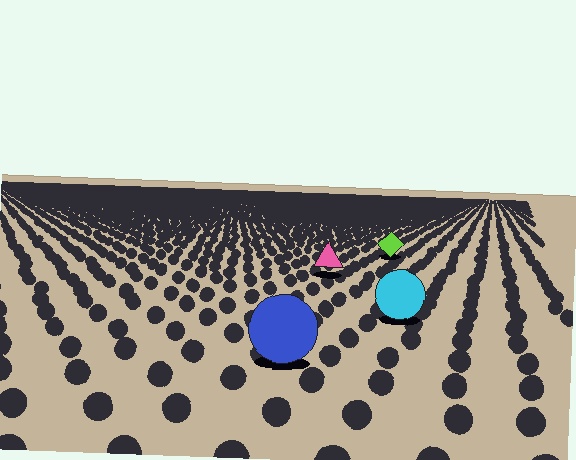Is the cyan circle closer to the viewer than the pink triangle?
Yes. The cyan circle is closer — you can tell from the texture gradient: the ground texture is coarser near it.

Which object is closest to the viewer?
The blue circle is closest. The texture marks near it are larger and more spread out.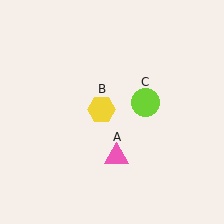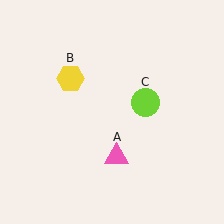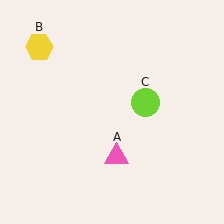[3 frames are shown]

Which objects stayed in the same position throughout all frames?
Pink triangle (object A) and lime circle (object C) remained stationary.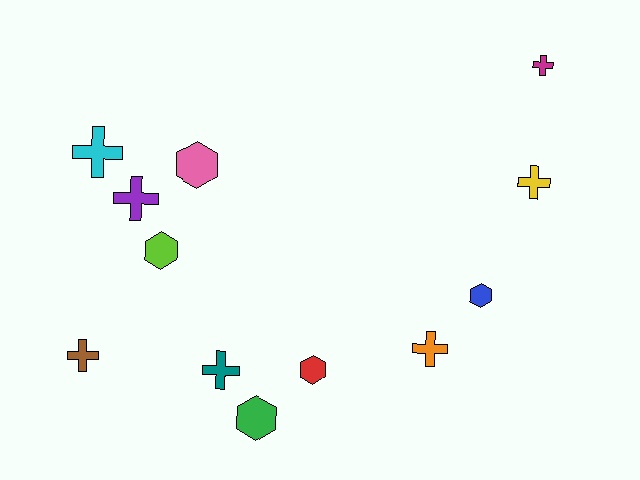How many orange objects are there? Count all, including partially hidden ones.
There is 1 orange object.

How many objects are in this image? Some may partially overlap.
There are 12 objects.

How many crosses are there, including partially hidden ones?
There are 7 crosses.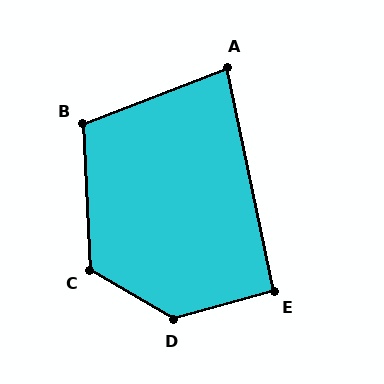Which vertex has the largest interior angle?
D, at approximately 134 degrees.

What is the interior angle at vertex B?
Approximately 108 degrees (obtuse).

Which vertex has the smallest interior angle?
A, at approximately 81 degrees.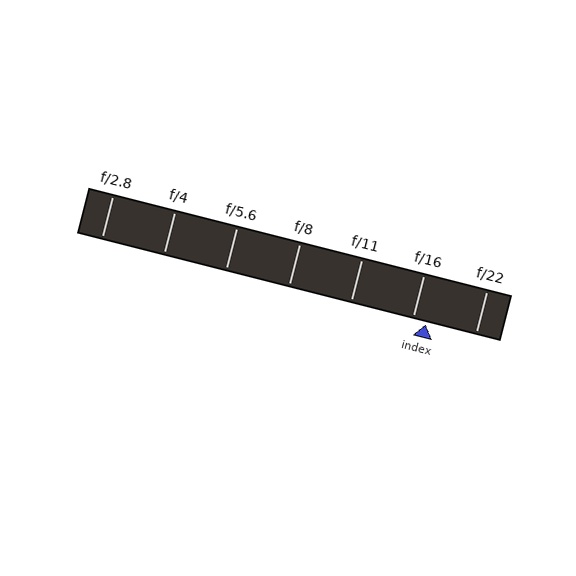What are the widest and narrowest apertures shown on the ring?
The widest aperture shown is f/2.8 and the narrowest is f/22.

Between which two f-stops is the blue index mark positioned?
The index mark is between f/16 and f/22.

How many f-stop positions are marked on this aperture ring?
There are 7 f-stop positions marked.